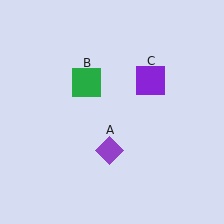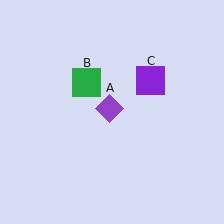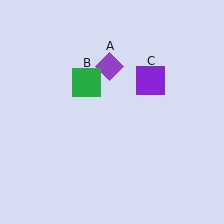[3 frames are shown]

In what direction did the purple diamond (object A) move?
The purple diamond (object A) moved up.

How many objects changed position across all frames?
1 object changed position: purple diamond (object A).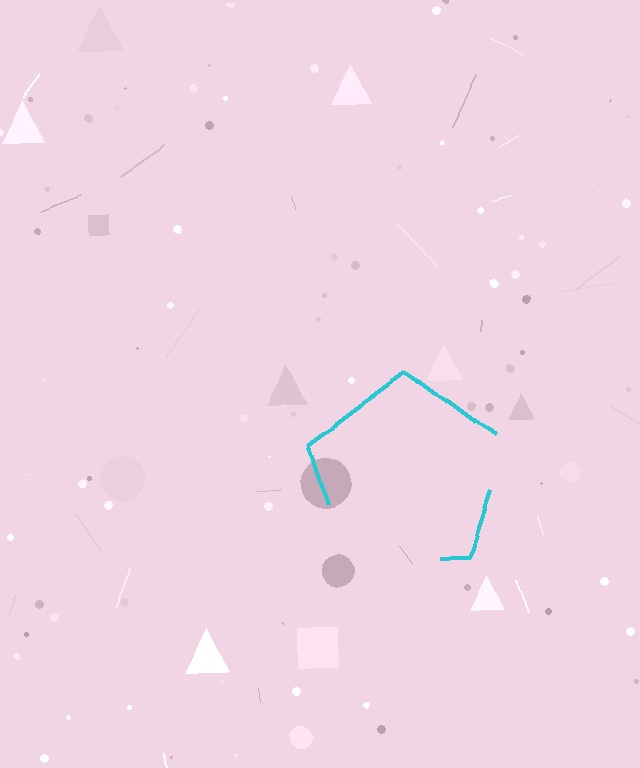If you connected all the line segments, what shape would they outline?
They would outline a pentagon.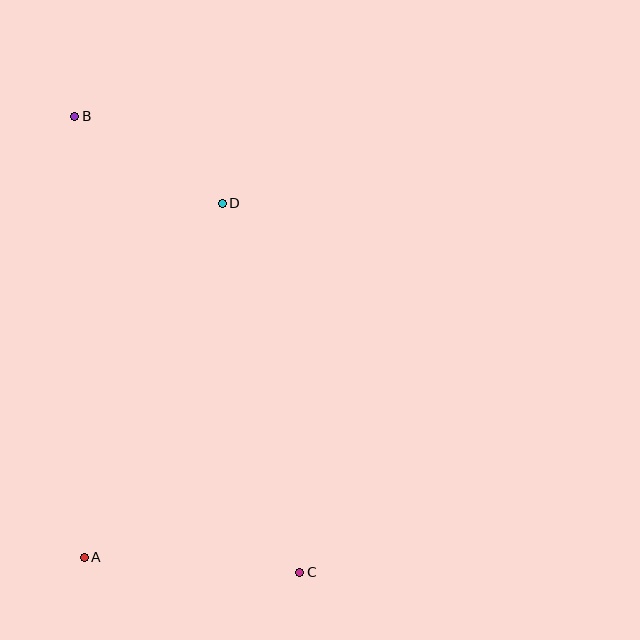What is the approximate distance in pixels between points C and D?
The distance between C and D is approximately 377 pixels.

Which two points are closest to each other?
Points B and D are closest to each other.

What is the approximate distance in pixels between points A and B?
The distance between A and B is approximately 441 pixels.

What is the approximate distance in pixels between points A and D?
The distance between A and D is approximately 380 pixels.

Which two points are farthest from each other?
Points B and C are farthest from each other.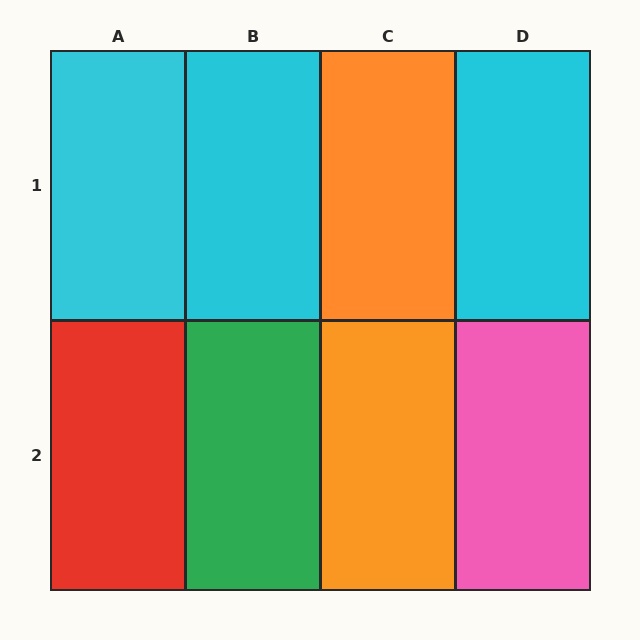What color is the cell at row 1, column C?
Orange.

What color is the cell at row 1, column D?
Cyan.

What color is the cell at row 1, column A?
Cyan.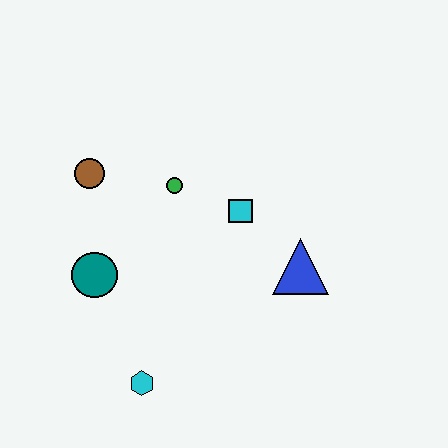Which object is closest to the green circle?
The cyan square is closest to the green circle.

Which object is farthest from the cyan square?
The cyan hexagon is farthest from the cyan square.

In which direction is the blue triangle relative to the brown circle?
The blue triangle is to the right of the brown circle.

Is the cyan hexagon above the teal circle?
No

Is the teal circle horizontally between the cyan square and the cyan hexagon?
No